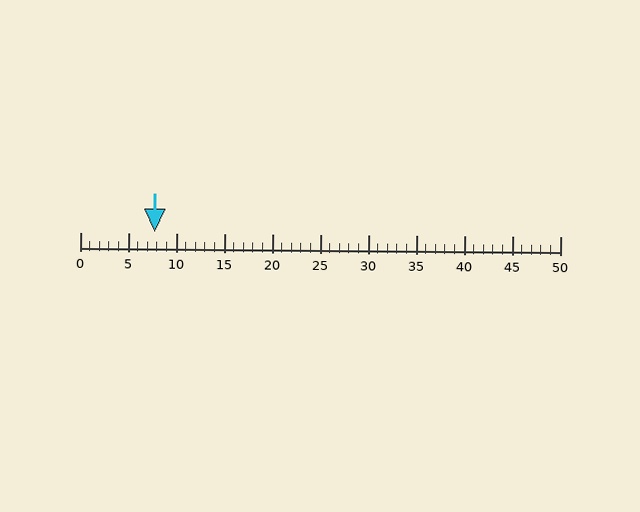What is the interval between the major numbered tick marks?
The major tick marks are spaced 5 units apart.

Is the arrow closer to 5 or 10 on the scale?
The arrow is closer to 10.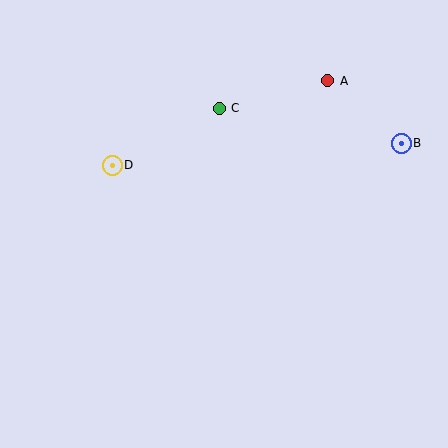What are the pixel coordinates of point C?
Point C is at (219, 108).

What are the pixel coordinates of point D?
Point D is at (112, 165).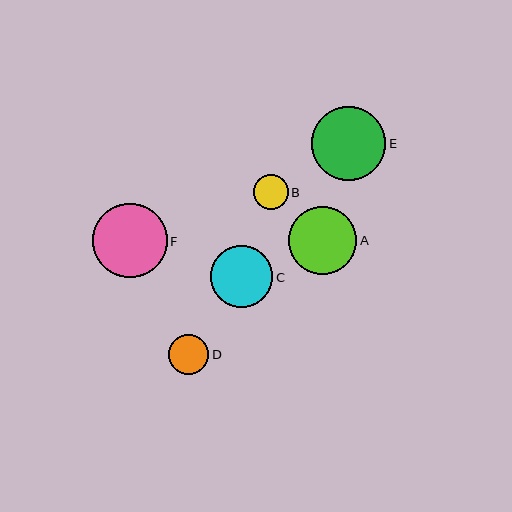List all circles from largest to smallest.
From largest to smallest: F, E, A, C, D, B.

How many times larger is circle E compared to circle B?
Circle E is approximately 2.1 times the size of circle B.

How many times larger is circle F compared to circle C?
Circle F is approximately 1.2 times the size of circle C.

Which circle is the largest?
Circle F is the largest with a size of approximately 74 pixels.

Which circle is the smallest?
Circle B is the smallest with a size of approximately 35 pixels.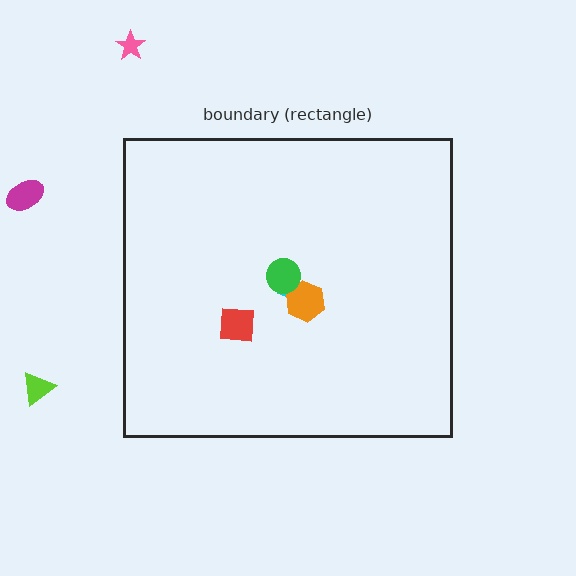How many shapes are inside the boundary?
4 inside, 3 outside.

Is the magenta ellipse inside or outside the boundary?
Outside.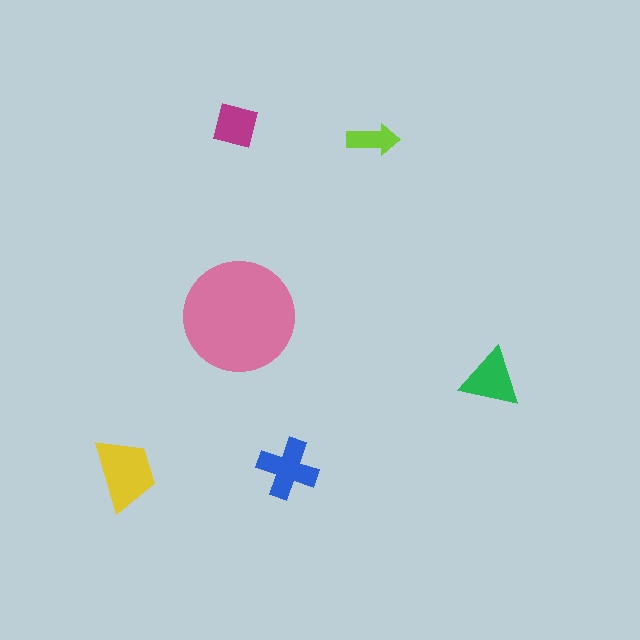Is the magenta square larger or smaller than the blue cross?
Smaller.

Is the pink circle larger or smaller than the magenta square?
Larger.